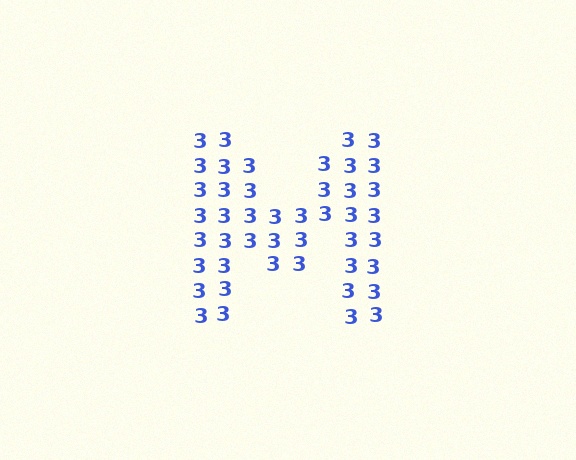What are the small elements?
The small elements are digit 3's.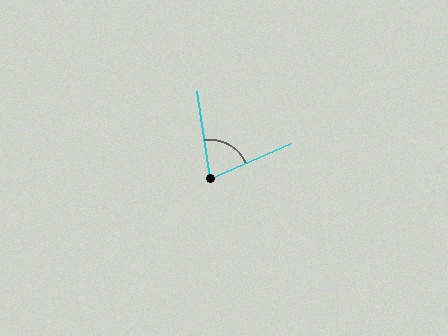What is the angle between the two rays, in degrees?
Approximately 74 degrees.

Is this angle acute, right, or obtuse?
It is acute.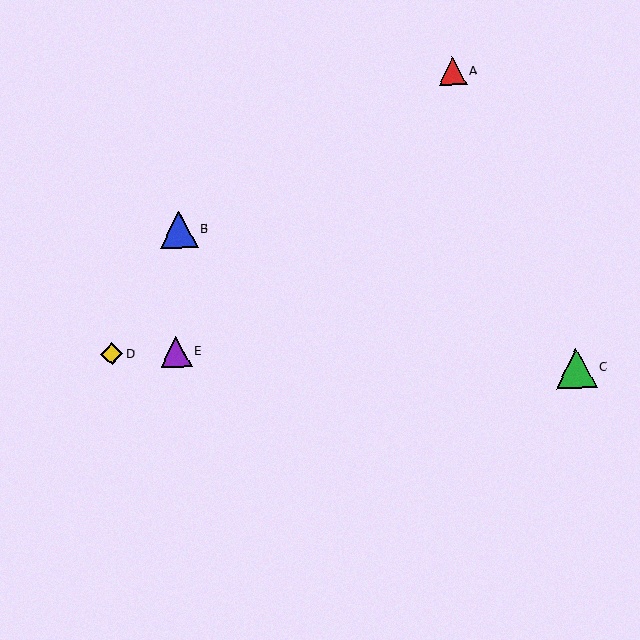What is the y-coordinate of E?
Object E is at y≈352.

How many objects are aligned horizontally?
2 objects (D, E) are aligned horizontally.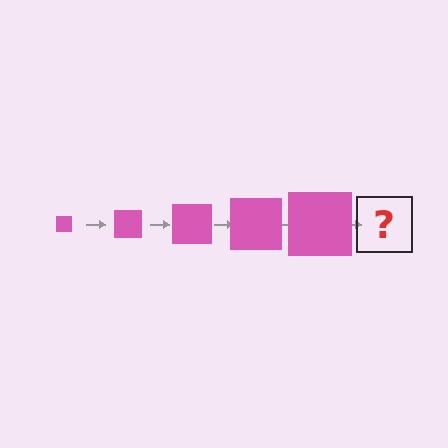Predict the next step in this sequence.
The next step is a pink square, larger than the previous one.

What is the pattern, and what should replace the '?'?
The pattern is that the square gets progressively larger each step. The '?' should be a pink square, larger than the previous one.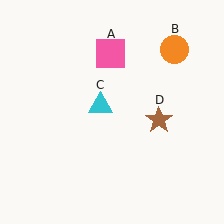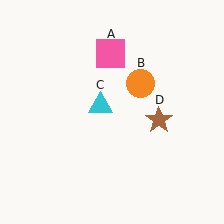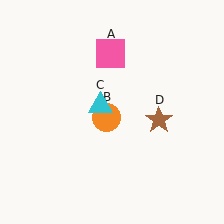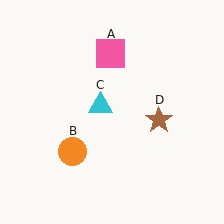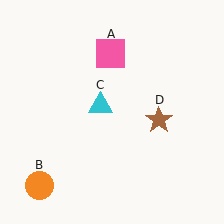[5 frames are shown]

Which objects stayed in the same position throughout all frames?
Pink square (object A) and cyan triangle (object C) and brown star (object D) remained stationary.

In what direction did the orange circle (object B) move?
The orange circle (object B) moved down and to the left.